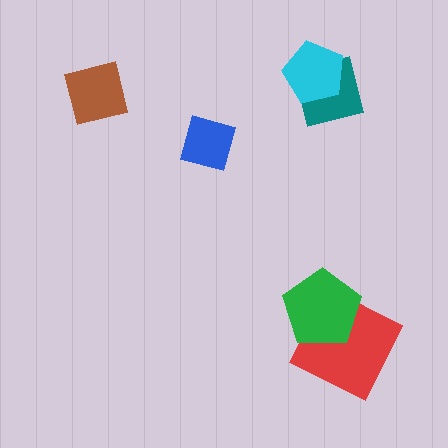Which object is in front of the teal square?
The cyan pentagon is in front of the teal square.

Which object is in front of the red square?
The green pentagon is in front of the red square.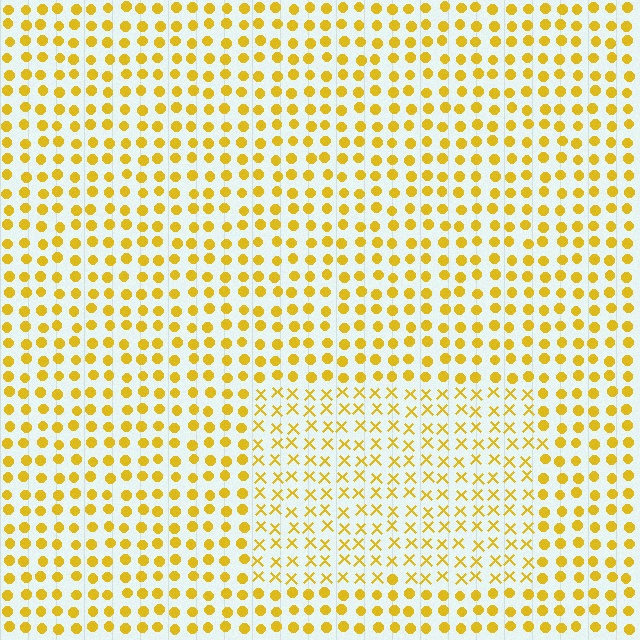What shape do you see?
I see a rectangle.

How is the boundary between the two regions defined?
The boundary is defined by a change in element shape: X marks inside vs. circles outside. All elements share the same color and spacing.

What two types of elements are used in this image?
The image uses X marks inside the rectangle region and circles outside it.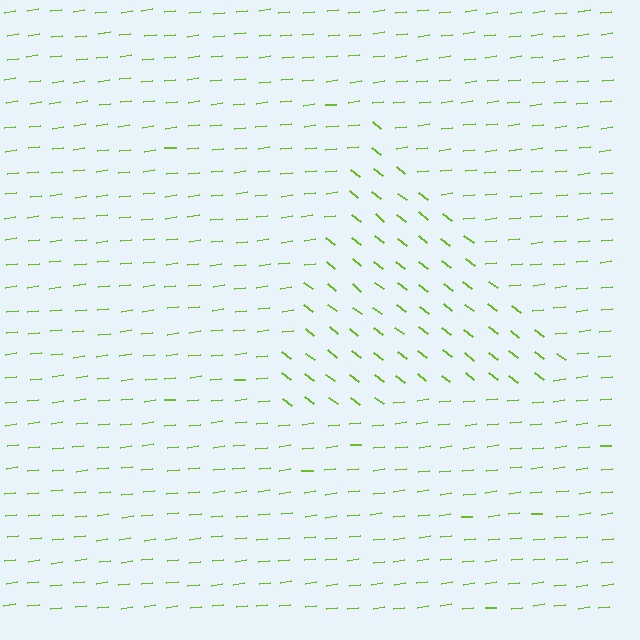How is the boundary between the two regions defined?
The boundary is defined purely by a change in line orientation (approximately 45 degrees difference). All lines are the same color and thickness.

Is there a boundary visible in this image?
Yes, there is a texture boundary formed by a change in line orientation.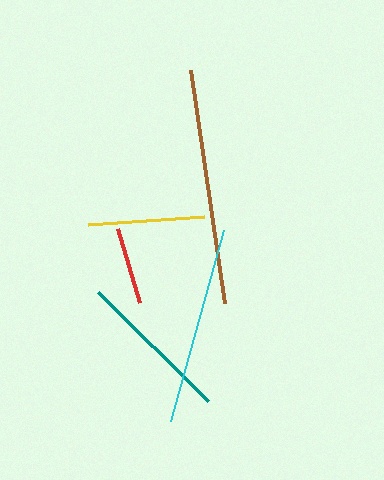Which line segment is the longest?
The brown line is the longest at approximately 235 pixels.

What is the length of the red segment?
The red segment is approximately 77 pixels long.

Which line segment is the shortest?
The red line is the shortest at approximately 77 pixels.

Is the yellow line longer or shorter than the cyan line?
The cyan line is longer than the yellow line.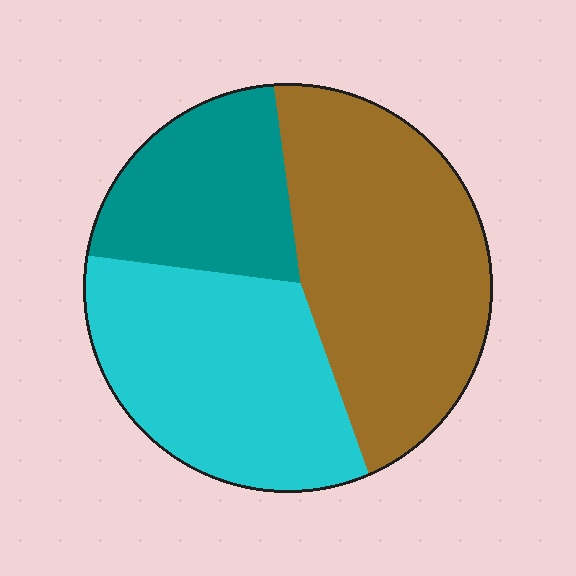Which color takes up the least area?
Teal, at roughly 20%.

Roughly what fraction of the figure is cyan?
Cyan covers roughly 35% of the figure.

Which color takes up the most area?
Brown, at roughly 45%.